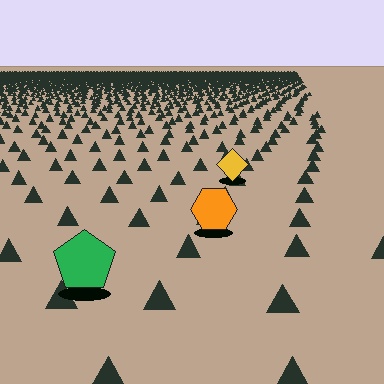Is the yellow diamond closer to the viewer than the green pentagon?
No. The green pentagon is closer — you can tell from the texture gradient: the ground texture is coarser near it.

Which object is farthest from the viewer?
The yellow diamond is farthest from the viewer. It appears smaller and the ground texture around it is denser.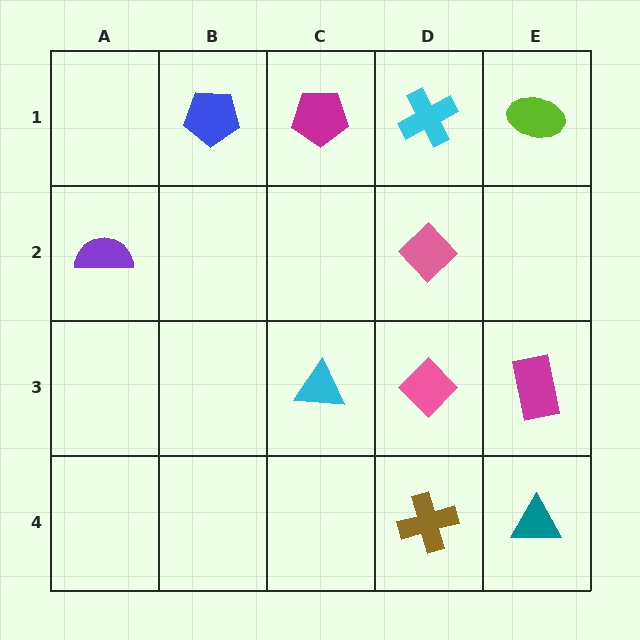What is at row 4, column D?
A brown cross.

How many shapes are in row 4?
2 shapes.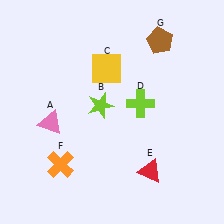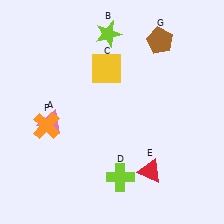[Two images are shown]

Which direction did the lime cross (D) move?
The lime cross (D) moved down.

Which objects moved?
The objects that moved are: the lime star (B), the lime cross (D), the orange cross (F).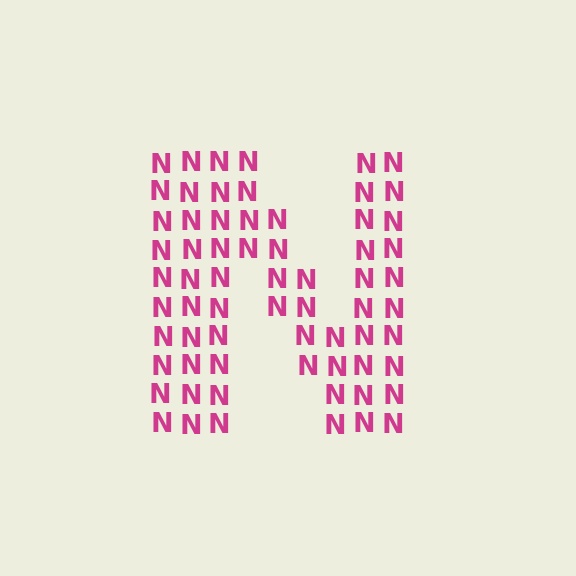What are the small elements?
The small elements are letter N's.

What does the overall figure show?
The overall figure shows the letter N.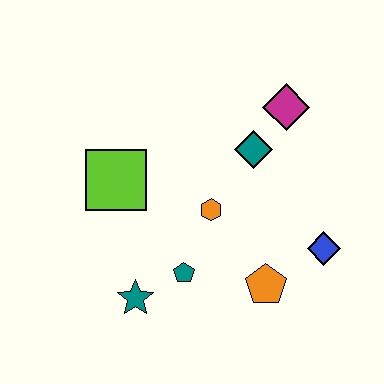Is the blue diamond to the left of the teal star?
No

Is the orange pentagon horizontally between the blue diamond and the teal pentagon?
Yes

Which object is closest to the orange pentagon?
The blue diamond is closest to the orange pentagon.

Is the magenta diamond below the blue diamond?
No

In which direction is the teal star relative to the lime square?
The teal star is below the lime square.